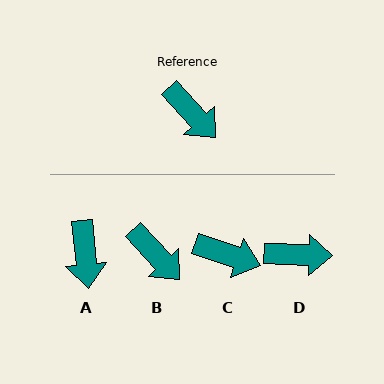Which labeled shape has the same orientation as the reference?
B.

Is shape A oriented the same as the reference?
No, it is off by about 37 degrees.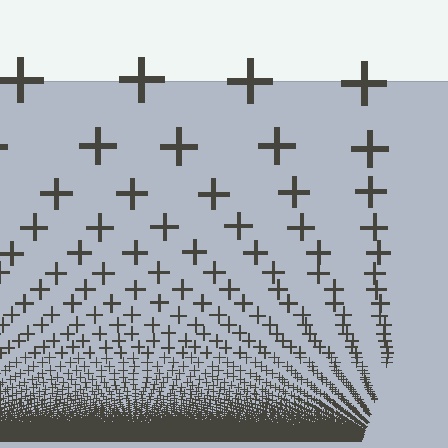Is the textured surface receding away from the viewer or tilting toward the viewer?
The surface appears to tilt toward the viewer. Texture elements get larger and sparser toward the top.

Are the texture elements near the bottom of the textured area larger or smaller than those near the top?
Smaller. The gradient is inverted — elements near the bottom are smaller and denser.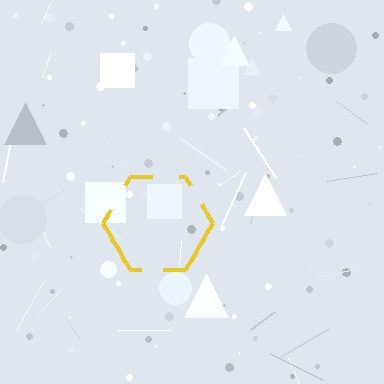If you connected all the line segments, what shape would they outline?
They would outline a hexagon.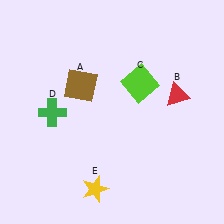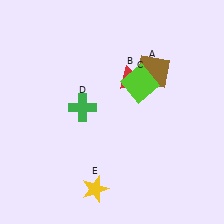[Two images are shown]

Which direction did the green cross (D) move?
The green cross (D) moved right.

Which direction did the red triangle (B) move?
The red triangle (B) moved left.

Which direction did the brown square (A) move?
The brown square (A) moved right.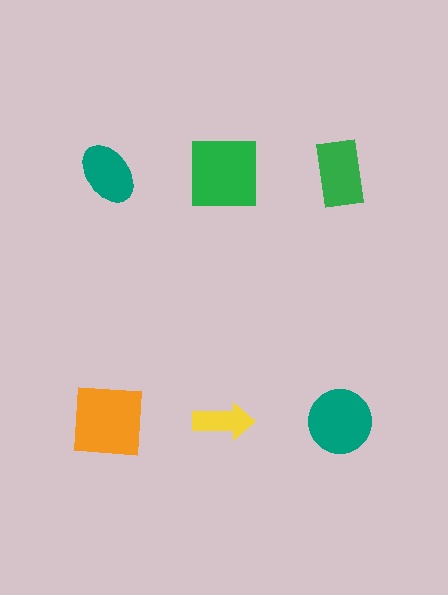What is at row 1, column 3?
A green rectangle.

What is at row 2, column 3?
A teal circle.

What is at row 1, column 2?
A green square.